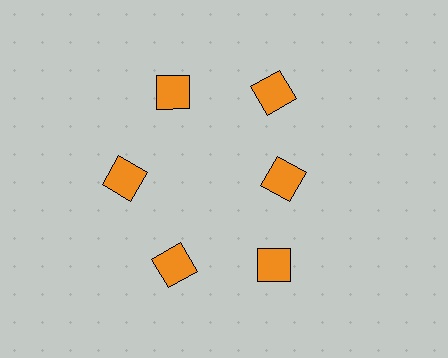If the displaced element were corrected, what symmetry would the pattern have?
It would have 6-fold rotational symmetry — the pattern would map onto itself every 60 degrees.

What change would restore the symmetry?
The symmetry would be restored by moving it outward, back onto the ring so that all 6 diamonds sit at equal angles and equal distance from the center.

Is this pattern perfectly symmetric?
No. The 6 orange diamonds are arranged in a ring, but one element near the 3 o'clock position is pulled inward toward the center, breaking the 6-fold rotational symmetry.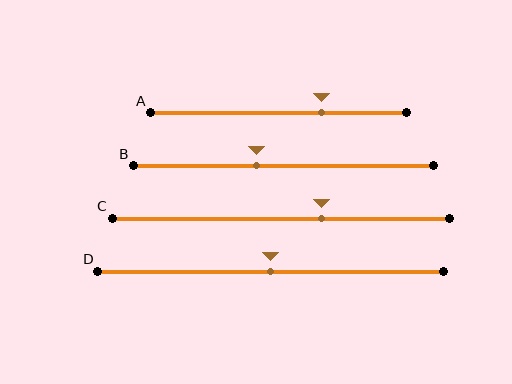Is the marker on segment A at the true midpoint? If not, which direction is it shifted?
No, the marker on segment A is shifted to the right by about 17% of the segment length.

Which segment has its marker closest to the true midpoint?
Segment D has its marker closest to the true midpoint.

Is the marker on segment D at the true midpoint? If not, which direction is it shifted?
Yes, the marker on segment D is at the true midpoint.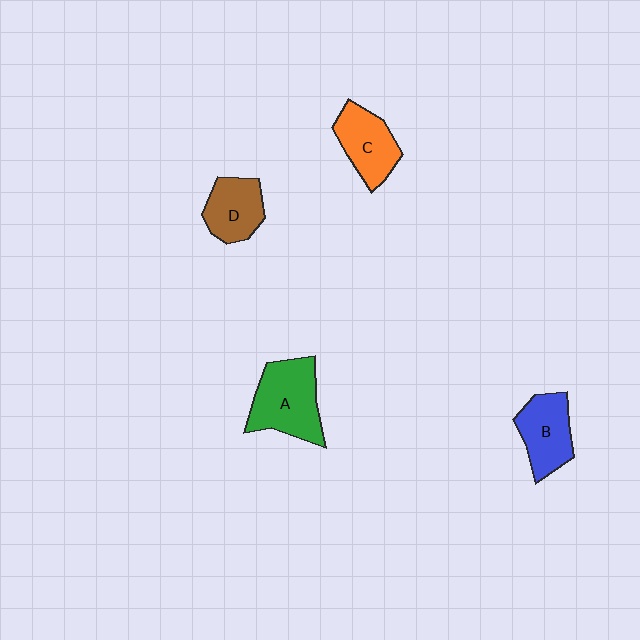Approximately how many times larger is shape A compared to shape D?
Approximately 1.5 times.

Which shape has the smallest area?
Shape D (brown).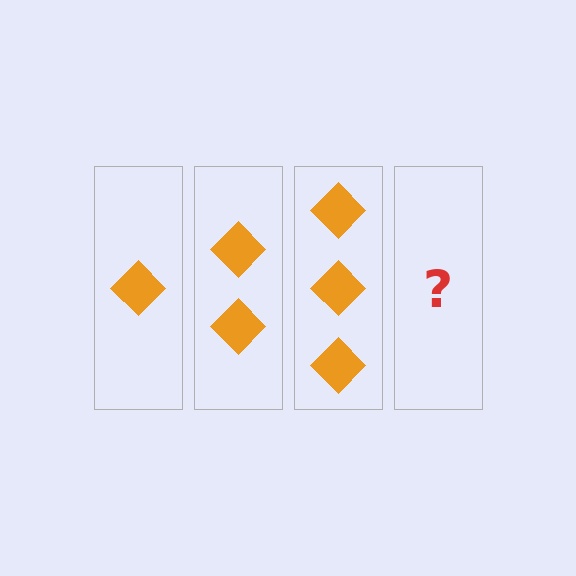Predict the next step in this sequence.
The next step is 4 diamonds.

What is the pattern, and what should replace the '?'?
The pattern is that each step adds one more diamond. The '?' should be 4 diamonds.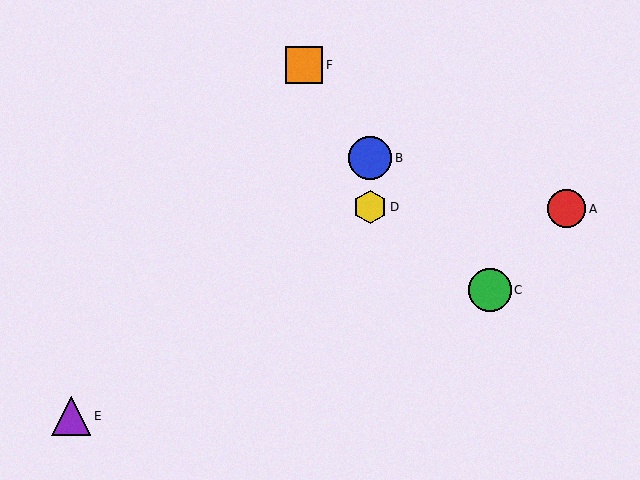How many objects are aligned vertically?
2 objects (B, D) are aligned vertically.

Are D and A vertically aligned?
No, D is at x≈370 and A is at x≈566.